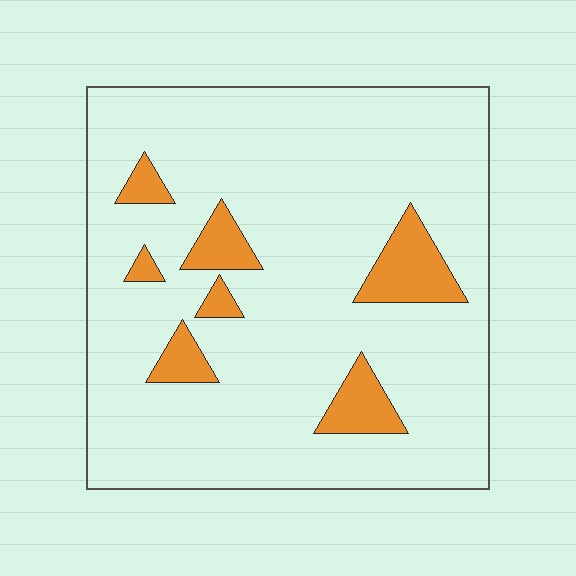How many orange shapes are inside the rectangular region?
7.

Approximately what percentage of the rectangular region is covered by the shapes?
Approximately 10%.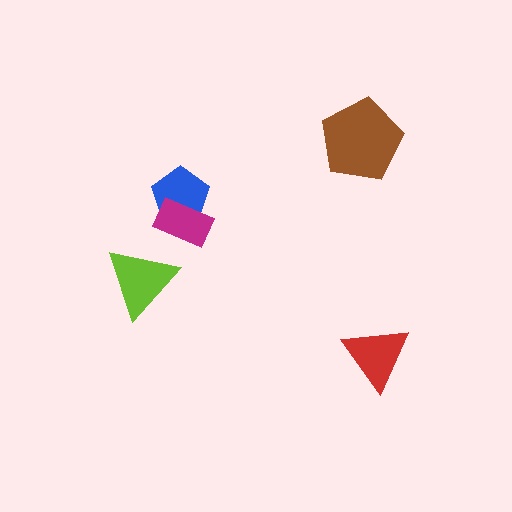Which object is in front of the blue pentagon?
The magenta rectangle is in front of the blue pentagon.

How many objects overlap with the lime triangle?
0 objects overlap with the lime triangle.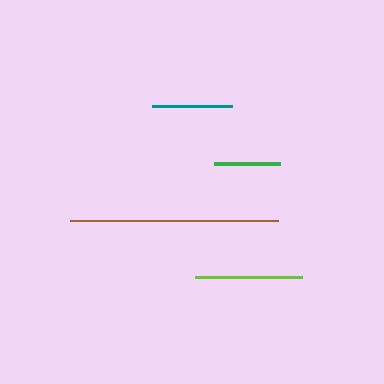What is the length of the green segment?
The green segment is approximately 66 pixels long.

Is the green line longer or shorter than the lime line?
The lime line is longer than the green line.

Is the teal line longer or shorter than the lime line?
The lime line is longer than the teal line.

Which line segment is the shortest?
The green line is the shortest at approximately 66 pixels.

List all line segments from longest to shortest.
From longest to shortest: brown, lime, teal, green.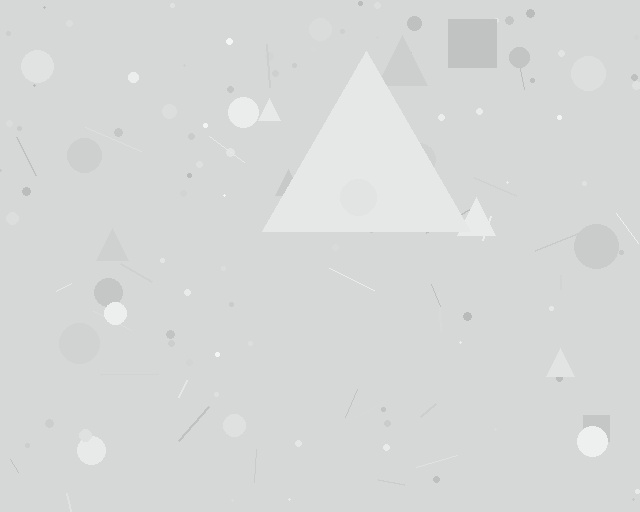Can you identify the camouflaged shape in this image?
The camouflaged shape is a triangle.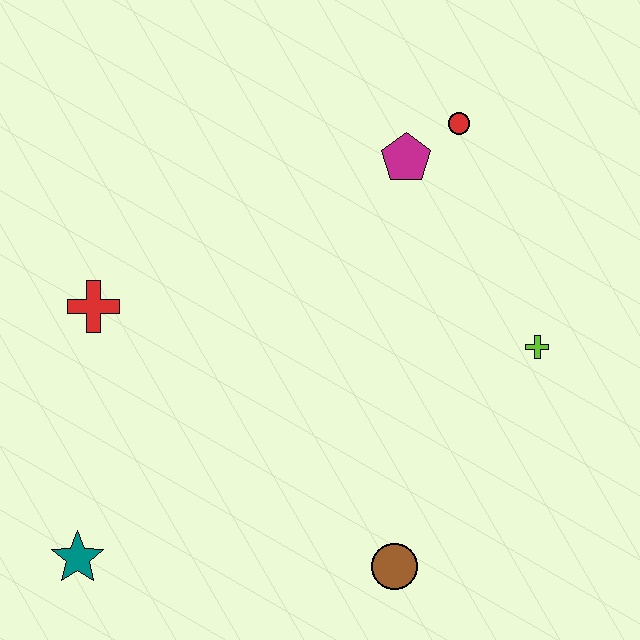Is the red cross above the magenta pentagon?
No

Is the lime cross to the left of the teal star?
No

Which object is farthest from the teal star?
The red circle is farthest from the teal star.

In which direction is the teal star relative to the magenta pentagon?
The teal star is below the magenta pentagon.